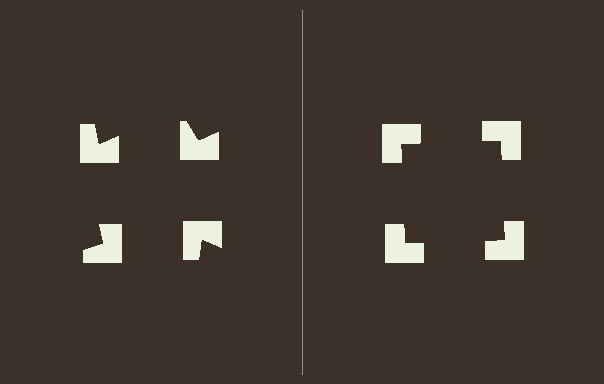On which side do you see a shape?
An illusory square appears on the right side. On the left side the wedge cuts are rotated, so no coherent shape forms.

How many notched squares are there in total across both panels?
8 — 4 on each side.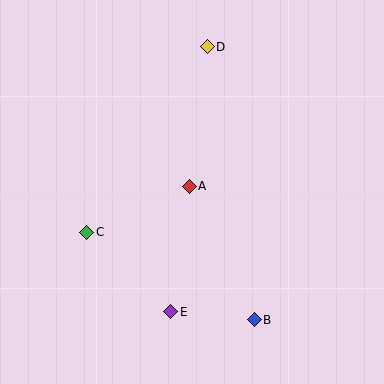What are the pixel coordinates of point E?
Point E is at (171, 312).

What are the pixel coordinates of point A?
Point A is at (189, 186).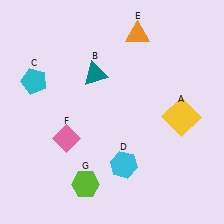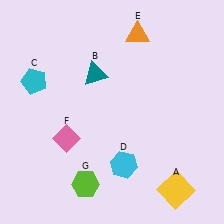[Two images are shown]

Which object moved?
The yellow square (A) moved down.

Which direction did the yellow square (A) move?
The yellow square (A) moved down.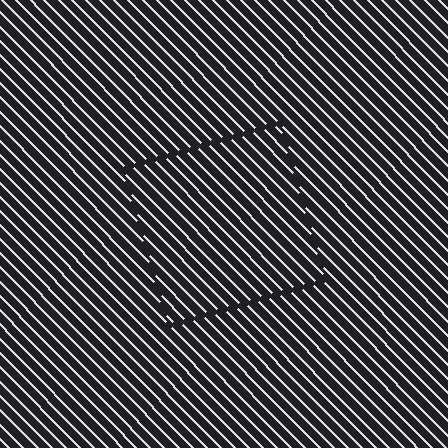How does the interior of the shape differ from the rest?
The interior of the shape contains the same grating, shifted by half a period — the contour is defined by the phase discontinuity where line-ends from the inner and outer gratings abut.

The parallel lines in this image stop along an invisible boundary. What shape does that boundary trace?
An illusory square. The interior of the shape contains the same grating, shifted by half a period — the contour is defined by the phase discontinuity where line-ends from the inner and outer gratings abut.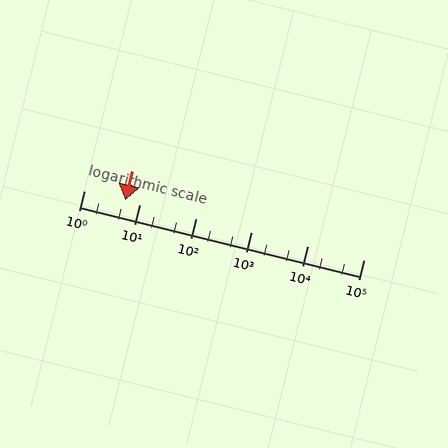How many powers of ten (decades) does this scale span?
The scale spans 5 decades, from 1 to 100000.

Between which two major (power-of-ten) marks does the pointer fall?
The pointer is between 1 and 10.